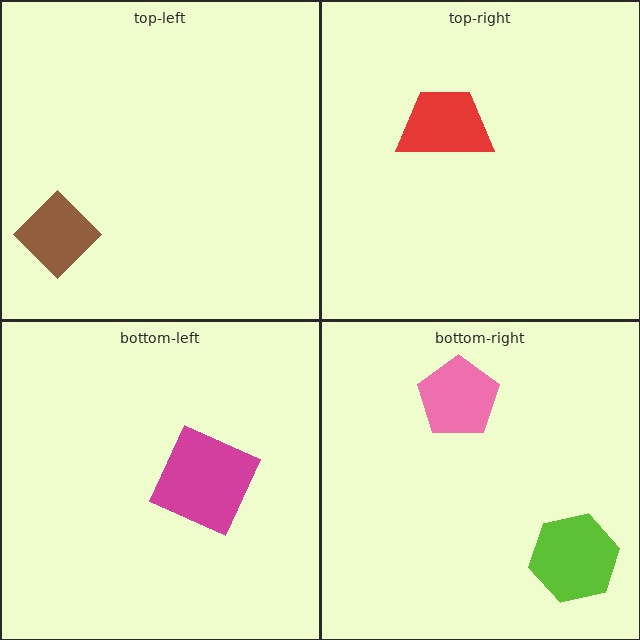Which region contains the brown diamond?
The top-left region.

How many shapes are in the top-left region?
1.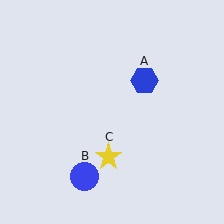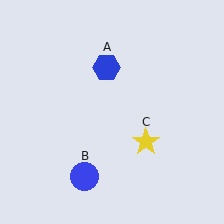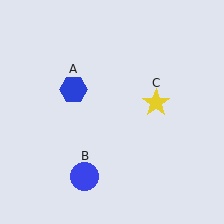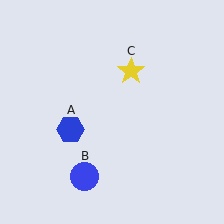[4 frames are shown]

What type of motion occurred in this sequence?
The blue hexagon (object A), yellow star (object C) rotated counterclockwise around the center of the scene.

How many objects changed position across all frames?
2 objects changed position: blue hexagon (object A), yellow star (object C).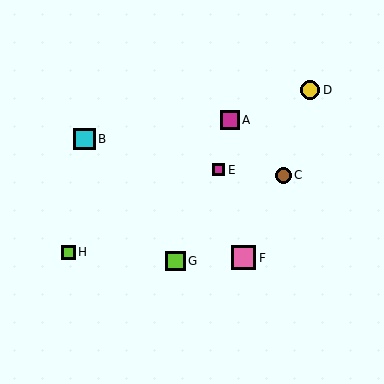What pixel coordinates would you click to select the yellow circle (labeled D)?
Click at (310, 90) to select the yellow circle D.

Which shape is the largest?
The pink square (labeled F) is the largest.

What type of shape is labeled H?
Shape H is a lime square.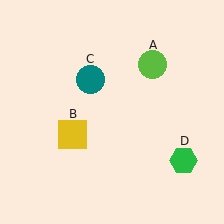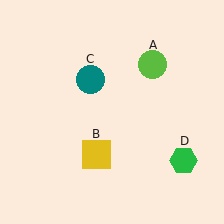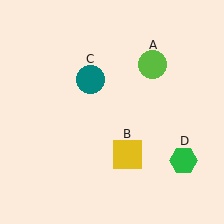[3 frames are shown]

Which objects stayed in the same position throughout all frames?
Lime circle (object A) and teal circle (object C) and green hexagon (object D) remained stationary.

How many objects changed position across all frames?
1 object changed position: yellow square (object B).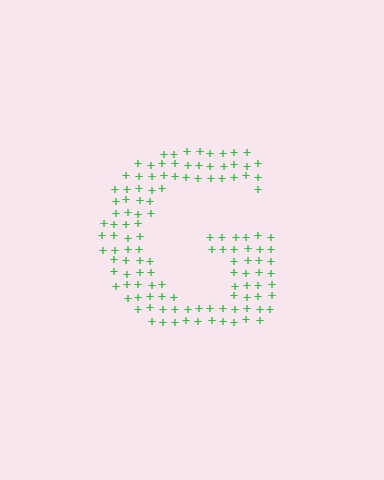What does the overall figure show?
The overall figure shows the letter G.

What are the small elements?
The small elements are plus signs.